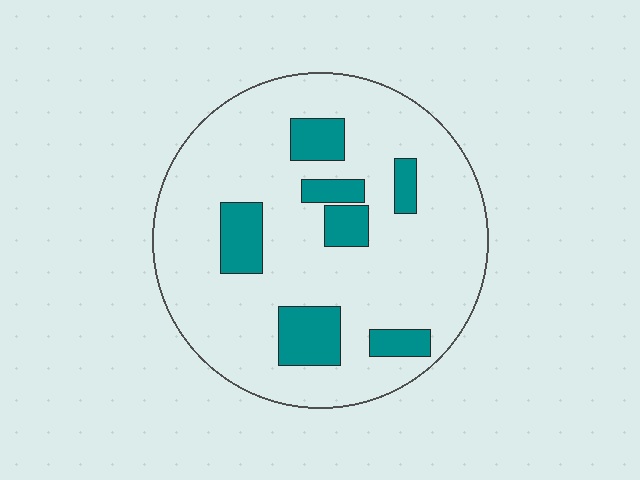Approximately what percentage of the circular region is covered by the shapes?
Approximately 20%.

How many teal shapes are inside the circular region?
7.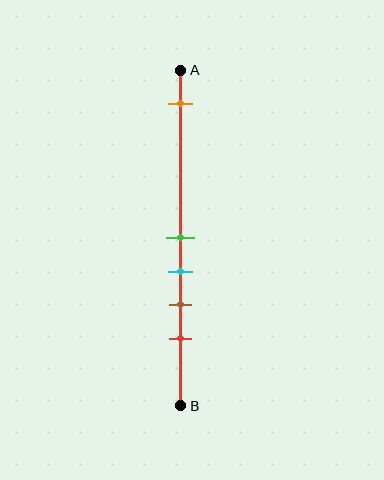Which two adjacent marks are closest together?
The green and cyan marks are the closest adjacent pair.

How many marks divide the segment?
There are 5 marks dividing the segment.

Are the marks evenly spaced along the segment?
No, the marks are not evenly spaced.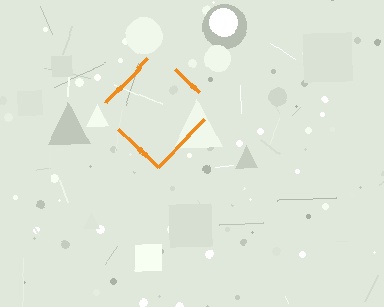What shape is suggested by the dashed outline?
The dashed outline suggests a diamond.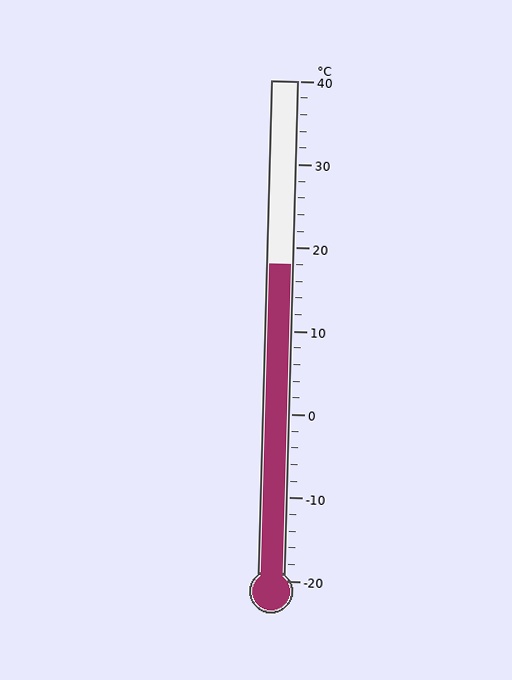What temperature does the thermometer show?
The thermometer shows approximately 18°C.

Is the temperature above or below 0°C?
The temperature is above 0°C.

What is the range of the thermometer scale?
The thermometer scale ranges from -20°C to 40°C.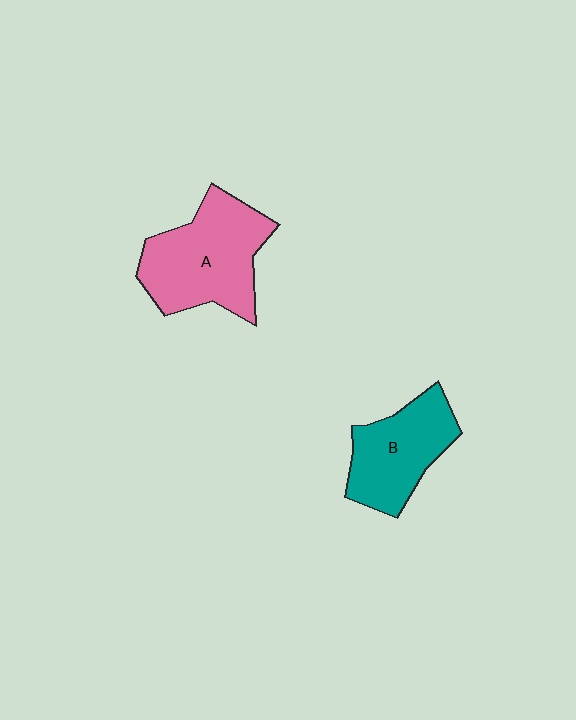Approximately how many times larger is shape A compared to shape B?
Approximately 1.3 times.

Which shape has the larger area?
Shape A (pink).